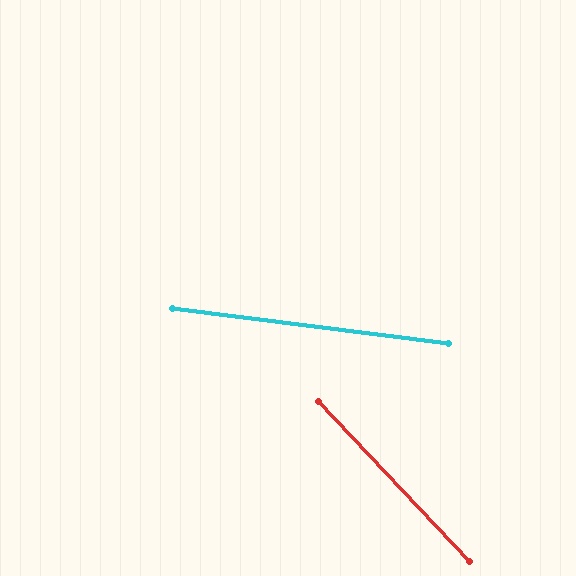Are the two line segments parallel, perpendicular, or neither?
Neither parallel nor perpendicular — they differ by about 40°.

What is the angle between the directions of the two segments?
Approximately 40 degrees.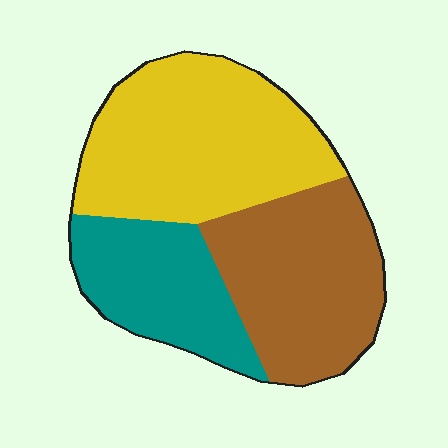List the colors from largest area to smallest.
From largest to smallest: yellow, brown, teal.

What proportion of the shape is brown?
Brown covers roughly 35% of the shape.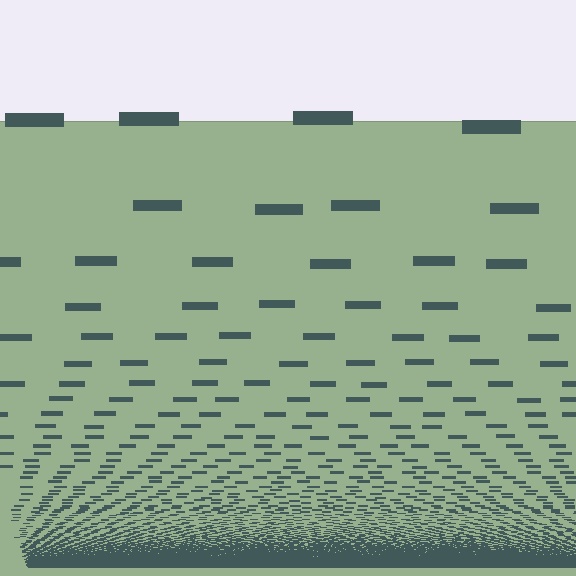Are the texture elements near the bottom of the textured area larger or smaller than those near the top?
Smaller. The gradient is inverted — elements near the bottom are smaller and denser.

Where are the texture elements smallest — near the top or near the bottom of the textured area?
Near the bottom.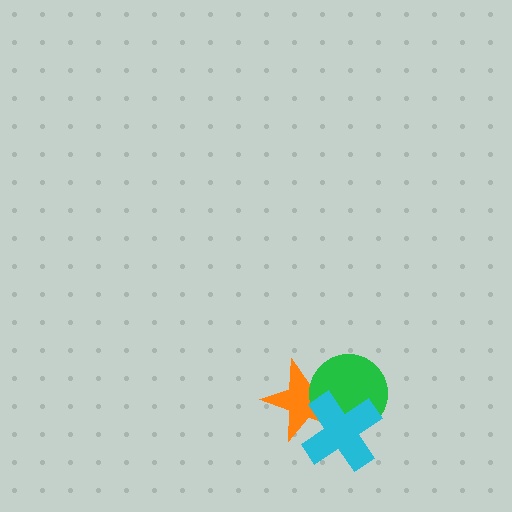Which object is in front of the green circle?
The cyan cross is in front of the green circle.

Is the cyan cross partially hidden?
No, no other shape covers it.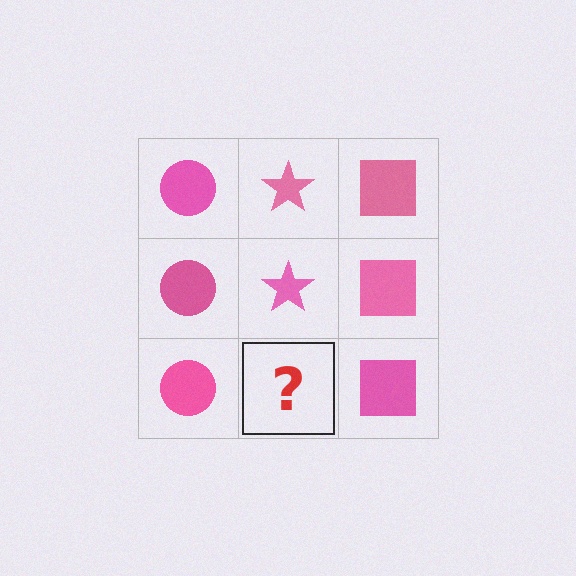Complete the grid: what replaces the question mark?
The question mark should be replaced with a pink star.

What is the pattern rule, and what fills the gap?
The rule is that each column has a consistent shape. The gap should be filled with a pink star.